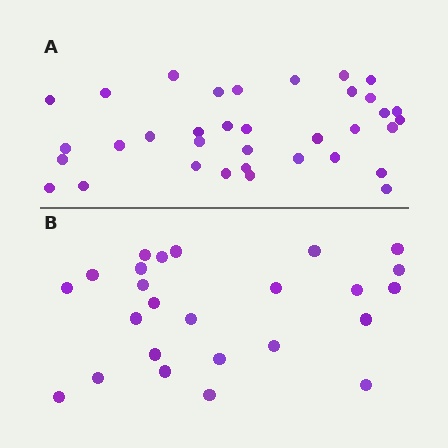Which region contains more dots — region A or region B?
Region A (the top region) has more dots.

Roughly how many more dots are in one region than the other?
Region A has roughly 10 or so more dots than region B.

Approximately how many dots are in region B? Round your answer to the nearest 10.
About 20 dots. (The exact count is 25, which rounds to 20.)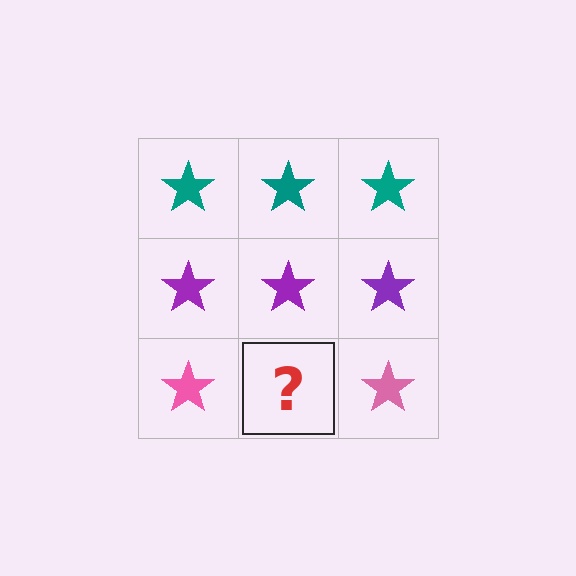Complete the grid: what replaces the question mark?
The question mark should be replaced with a pink star.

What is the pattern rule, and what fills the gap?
The rule is that each row has a consistent color. The gap should be filled with a pink star.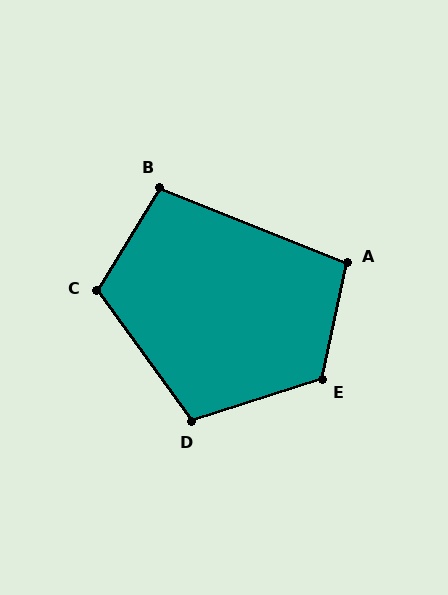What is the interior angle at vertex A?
Approximately 100 degrees (obtuse).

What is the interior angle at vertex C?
Approximately 113 degrees (obtuse).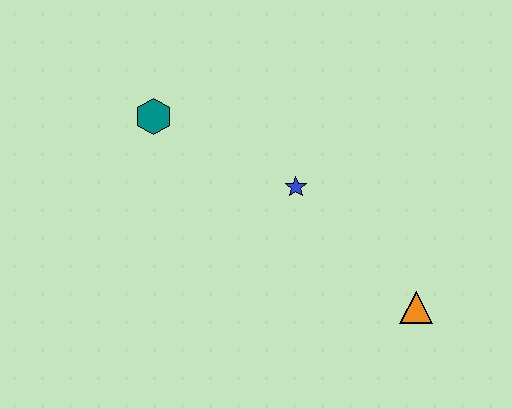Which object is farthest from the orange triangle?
The teal hexagon is farthest from the orange triangle.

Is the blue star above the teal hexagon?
No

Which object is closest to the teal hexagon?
The blue star is closest to the teal hexagon.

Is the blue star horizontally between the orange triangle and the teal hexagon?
Yes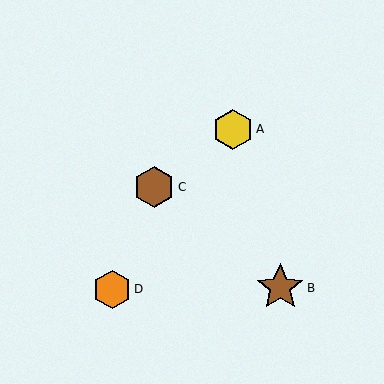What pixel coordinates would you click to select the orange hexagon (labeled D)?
Click at (112, 289) to select the orange hexagon D.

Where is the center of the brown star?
The center of the brown star is at (280, 288).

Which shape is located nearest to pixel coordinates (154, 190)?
The brown hexagon (labeled C) at (154, 187) is nearest to that location.